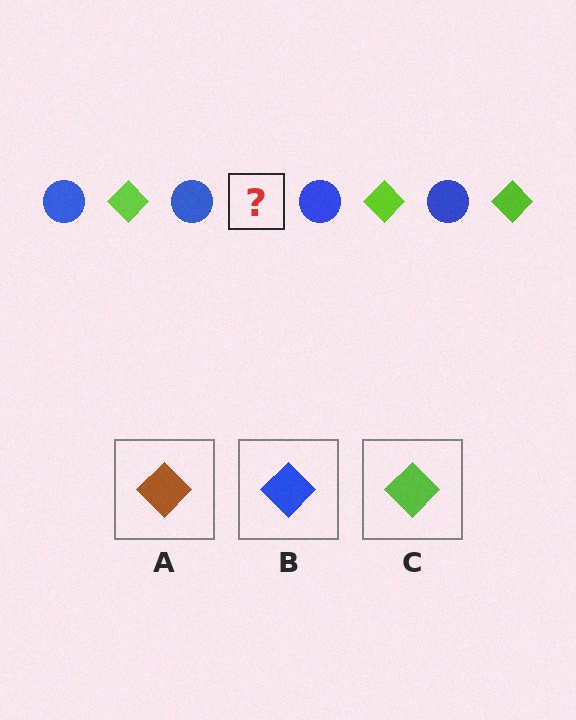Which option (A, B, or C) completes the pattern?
C.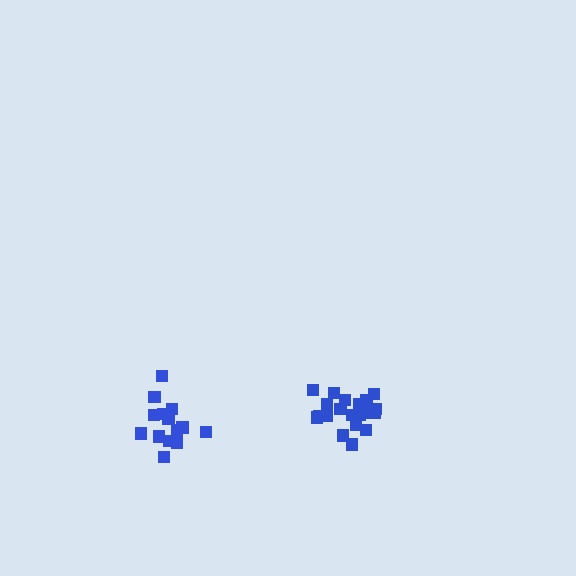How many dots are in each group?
Group 1: 20 dots, Group 2: 14 dots (34 total).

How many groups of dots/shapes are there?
There are 2 groups.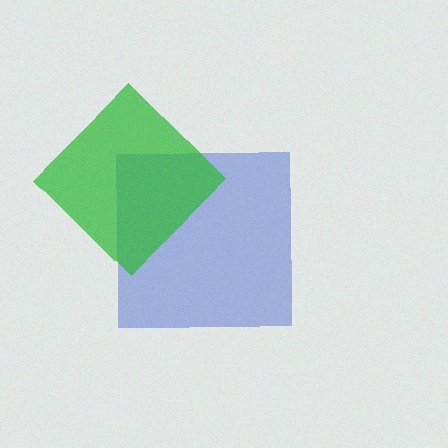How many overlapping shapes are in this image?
There are 2 overlapping shapes in the image.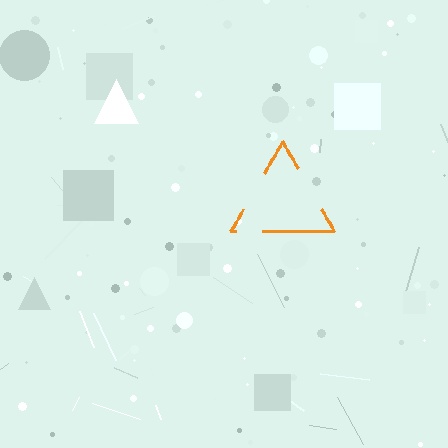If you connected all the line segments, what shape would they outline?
They would outline a triangle.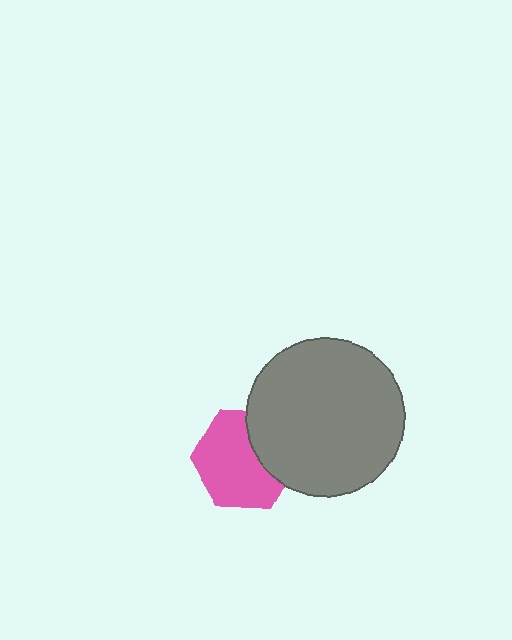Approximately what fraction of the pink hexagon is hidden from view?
Roughly 31% of the pink hexagon is hidden behind the gray circle.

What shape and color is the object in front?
The object in front is a gray circle.